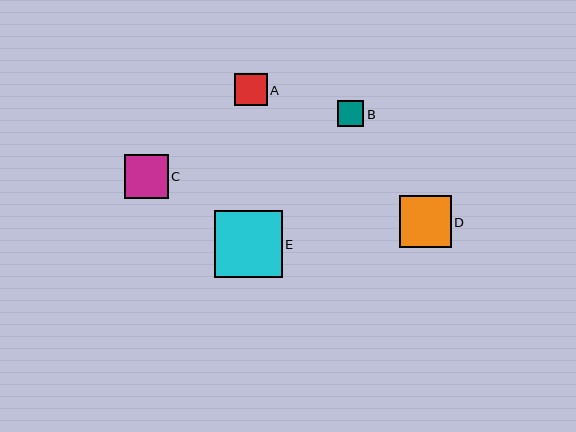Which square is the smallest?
Square B is the smallest with a size of approximately 26 pixels.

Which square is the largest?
Square E is the largest with a size of approximately 67 pixels.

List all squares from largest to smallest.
From largest to smallest: E, D, C, A, B.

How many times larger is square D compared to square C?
Square D is approximately 1.2 times the size of square C.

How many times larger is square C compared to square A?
Square C is approximately 1.3 times the size of square A.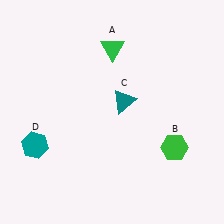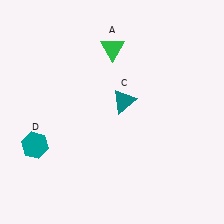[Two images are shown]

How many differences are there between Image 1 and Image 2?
There is 1 difference between the two images.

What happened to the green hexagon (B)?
The green hexagon (B) was removed in Image 2. It was in the bottom-right area of Image 1.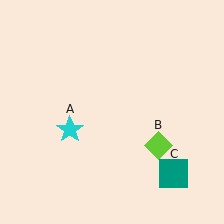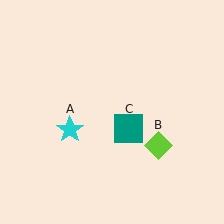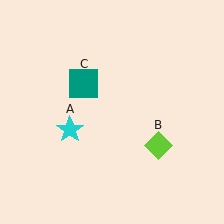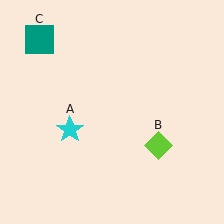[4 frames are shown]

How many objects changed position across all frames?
1 object changed position: teal square (object C).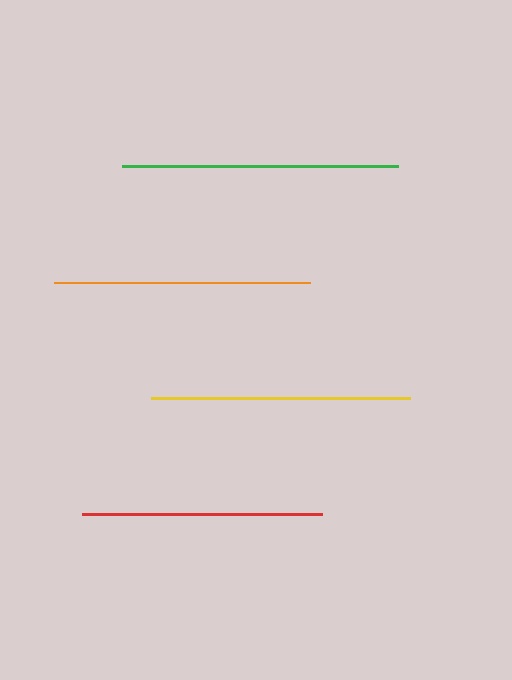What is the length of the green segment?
The green segment is approximately 276 pixels long.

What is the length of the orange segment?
The orange segment is approximately 256 pixels long.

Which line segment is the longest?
The green line is the longest at approximately 276 pixels.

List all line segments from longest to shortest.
From longest to shortest: green, yellow, orange, red.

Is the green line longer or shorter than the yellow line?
The green line is longer than the yellow line.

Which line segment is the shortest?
The red line is the shortest at approximately 240 pixels.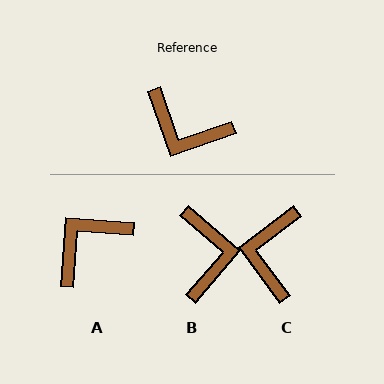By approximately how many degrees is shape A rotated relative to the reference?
Approximately 114 degrees clockwise.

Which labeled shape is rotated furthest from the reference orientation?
B, about 120 degrees away.